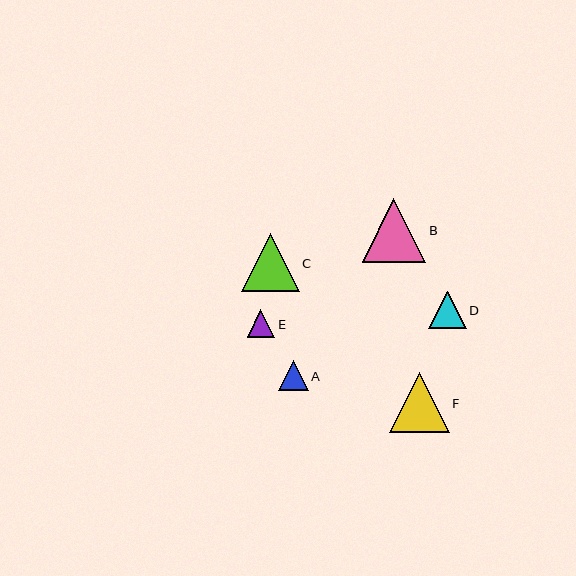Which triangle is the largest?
Triangle B is the largest with a size of approximately 64 pixels.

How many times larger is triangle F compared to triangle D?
Triangle F is approximately 1.6 times the size of triangle D.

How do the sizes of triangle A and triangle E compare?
Triangle A and triangle E are approximately the same size.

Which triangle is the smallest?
Triangle E is the smallest with a size of approximately 27 pixels.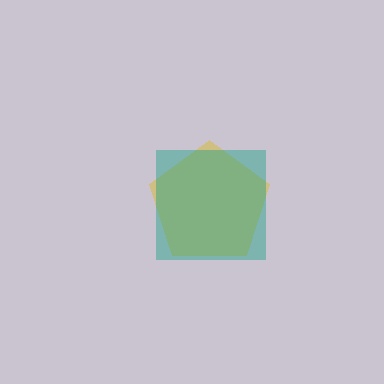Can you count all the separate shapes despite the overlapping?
Yes, there are 2 separate shapes.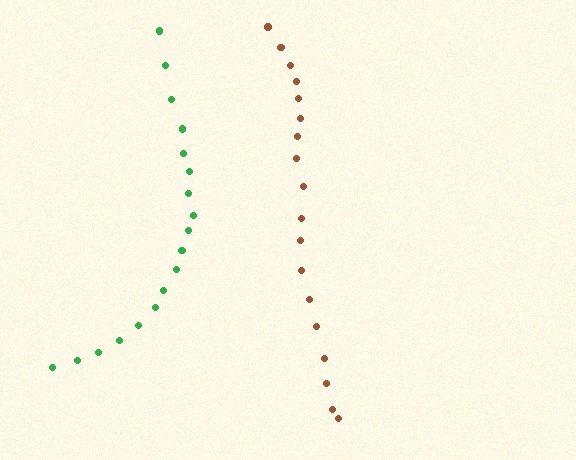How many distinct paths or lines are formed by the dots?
There are 2 distinct paths.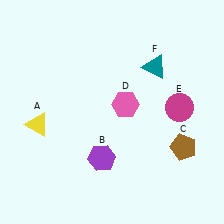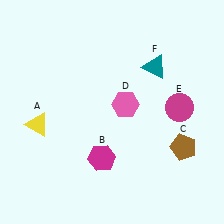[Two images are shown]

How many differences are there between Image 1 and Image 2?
There is 1 difference between the two images.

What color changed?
The hexagon (B) changed from purple in Image 1 to magenta in Image 2.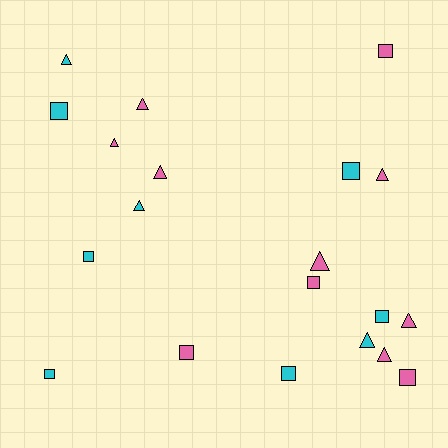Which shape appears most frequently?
Triangle, with 10 objects.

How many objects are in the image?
There are 20 objects.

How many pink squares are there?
There are 4 pink squares.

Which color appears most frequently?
Pink, with 11 objects.